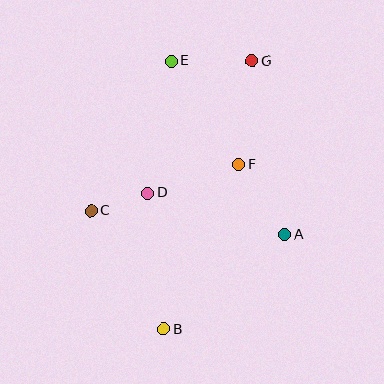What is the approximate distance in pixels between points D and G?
The distance between D and G is approximately 168 pixels.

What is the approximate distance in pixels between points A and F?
The distance between A and F is approximately 84 pixels.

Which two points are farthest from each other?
Points B and G are farthest from each other.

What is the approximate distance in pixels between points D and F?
The distance between D and F is approximately 95 pixels.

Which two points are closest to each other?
Points C and D are closest to each other.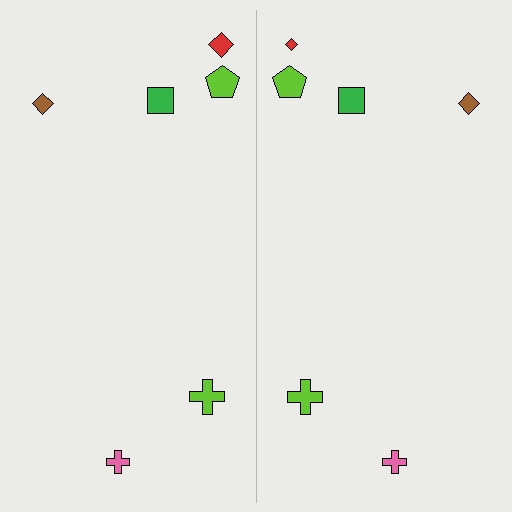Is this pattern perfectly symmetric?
No, the pattern is not perfectly symmetric. The red diamond on the right side has a different size than its mirror counterpart.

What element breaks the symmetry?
The red diamond on the right side has a different size than its mirror counterpart.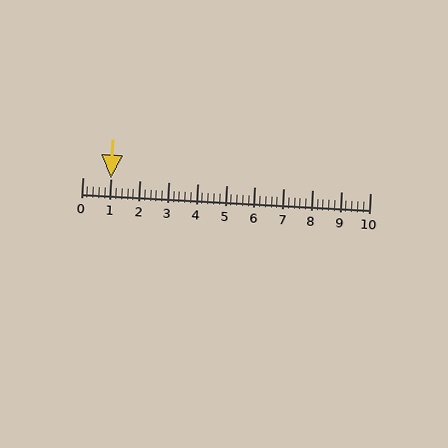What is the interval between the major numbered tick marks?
The major tick marks are spaced 1 units apart.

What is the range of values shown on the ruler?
The ruler shows values from 0 to 10.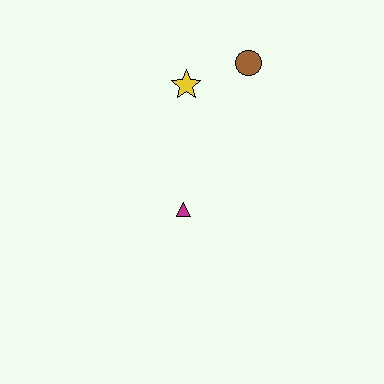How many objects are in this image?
There are 3 objects.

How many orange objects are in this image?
There are no orange objects.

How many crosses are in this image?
There are no crosses.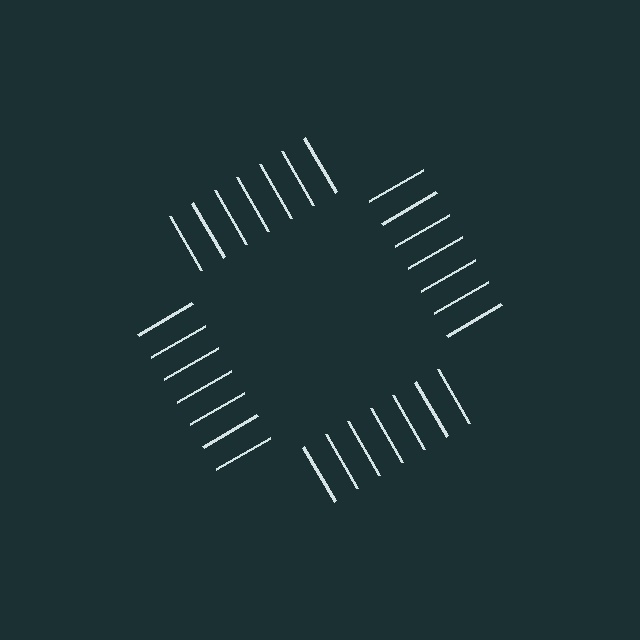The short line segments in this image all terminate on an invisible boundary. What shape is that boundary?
An illusory square — the line segments terminate on its edges but no continuous stroke is drawn.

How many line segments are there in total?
28 — 7 along each of the 4 edges.